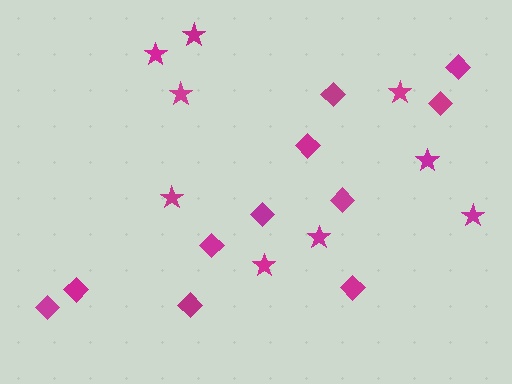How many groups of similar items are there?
There are 2 groups: one group of stars (9) and one group of diamonds (11).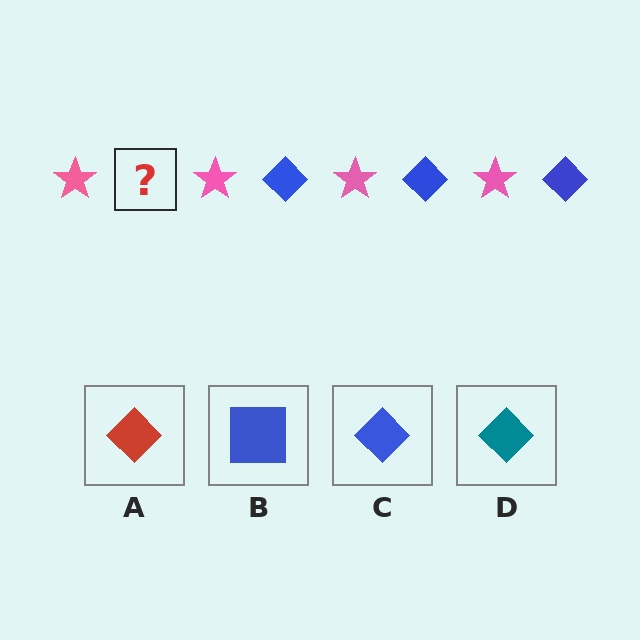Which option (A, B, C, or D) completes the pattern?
C.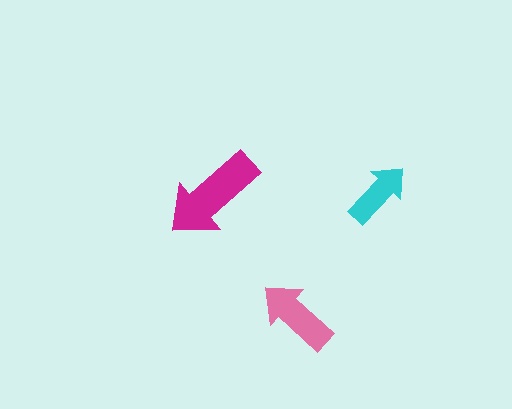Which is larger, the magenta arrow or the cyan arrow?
The magenta one.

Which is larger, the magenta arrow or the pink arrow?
The magenta one.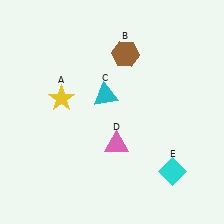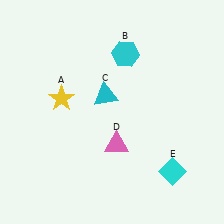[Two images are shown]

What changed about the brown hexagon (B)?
In Image 1, B is brown. In Image 2, it changed to cyan.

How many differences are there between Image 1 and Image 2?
There is 1 difference between the two images.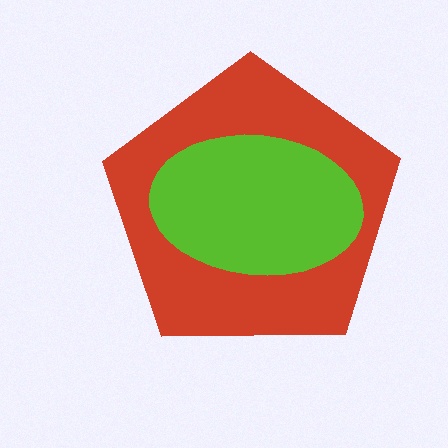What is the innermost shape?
The lime ellipse.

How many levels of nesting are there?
2.